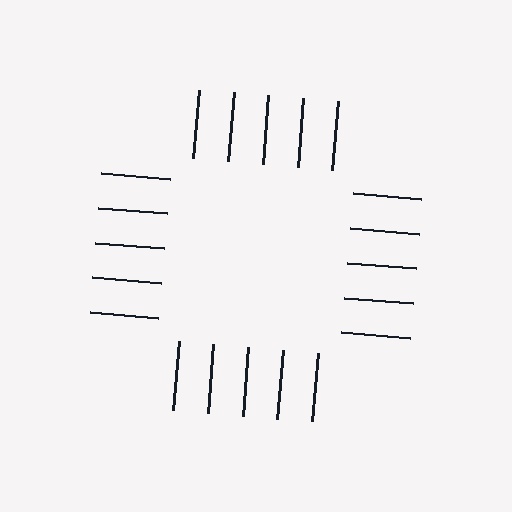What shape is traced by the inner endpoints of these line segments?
An illusory square — the line segments terminate on its edges but no continuous stroke is drawn.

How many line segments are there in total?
20 — 5 along each of the 4 edges.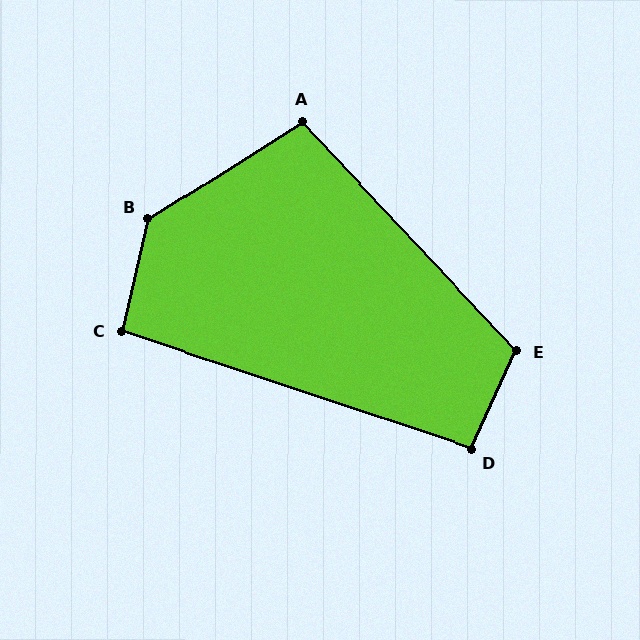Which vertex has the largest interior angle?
B, at approximately 136 degrees.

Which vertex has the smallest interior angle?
C, at approximately 95 degrees.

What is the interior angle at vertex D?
Approximately 96 degrees (obtuse).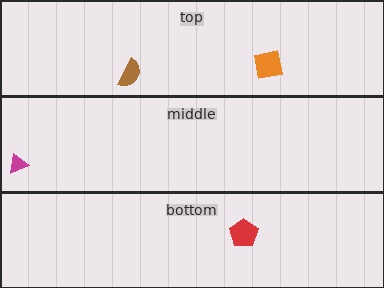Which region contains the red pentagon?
The bottom region.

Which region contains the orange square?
The top region.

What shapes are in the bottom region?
The red pentagon.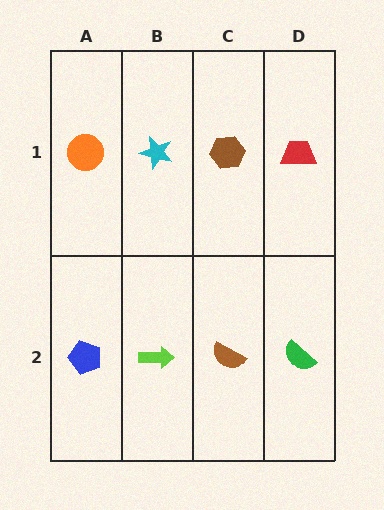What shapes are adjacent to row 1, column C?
A brown semicircle (row 2, column C), a cyan star (row 1, column B), a red trapezoid (row 1, column D).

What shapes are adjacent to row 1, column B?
A lime arrow (row 2, column B), an orange circle (row 1, column A), a brown hexagon (row 1, column C).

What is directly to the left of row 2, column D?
A brown semicircle.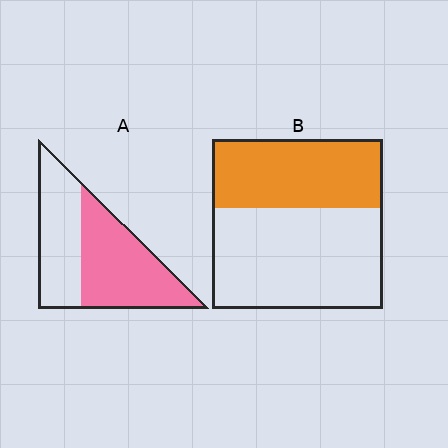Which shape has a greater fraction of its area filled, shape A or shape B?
Shape A.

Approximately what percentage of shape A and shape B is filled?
A is approximately 55% and B is approximately 40%.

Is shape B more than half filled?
No.